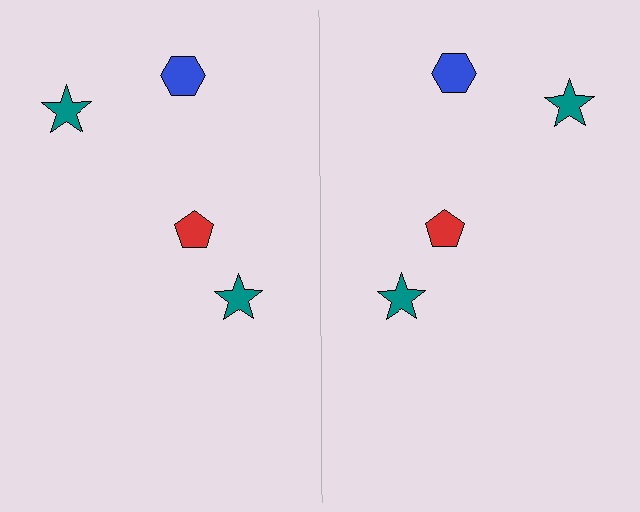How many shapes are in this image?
There are 8 shapes in this image.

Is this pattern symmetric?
Yes, this pattern has bilateral (reflection) symmetry.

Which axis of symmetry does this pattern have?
The pattern has a vertical axis of symmetry running through the center of the image.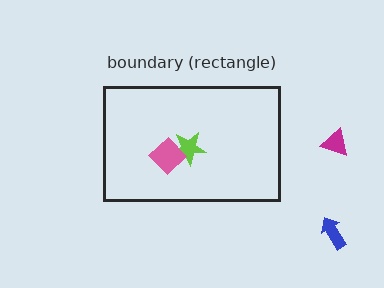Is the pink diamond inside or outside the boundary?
Inside.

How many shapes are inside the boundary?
2 inside, 2 outside.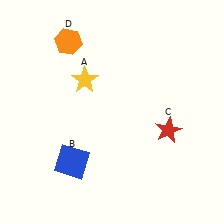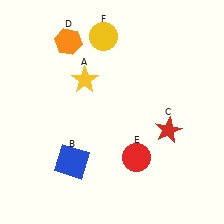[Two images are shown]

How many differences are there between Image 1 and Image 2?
There are 2 differences between the two images.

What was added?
A red circle (E), a yellow circle (F) were added in Image 2.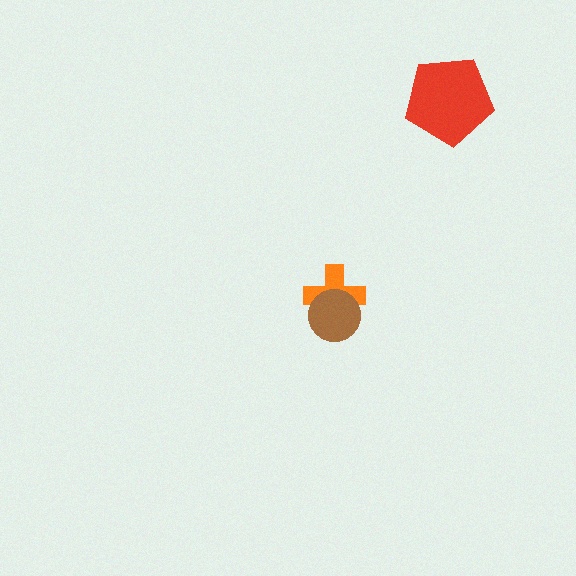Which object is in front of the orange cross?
The brown circle is in front of the orange cross.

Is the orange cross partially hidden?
Yes, it is partially covered by another shape.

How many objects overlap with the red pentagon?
0 objects overlap with the red pentagon.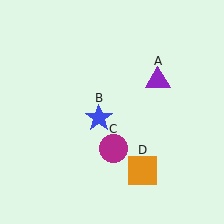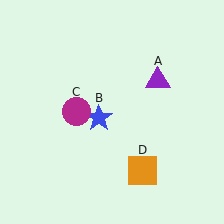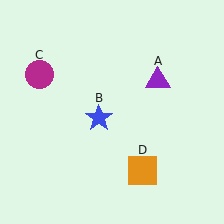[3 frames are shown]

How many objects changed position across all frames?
1 object changed position: magenta circle (object C).